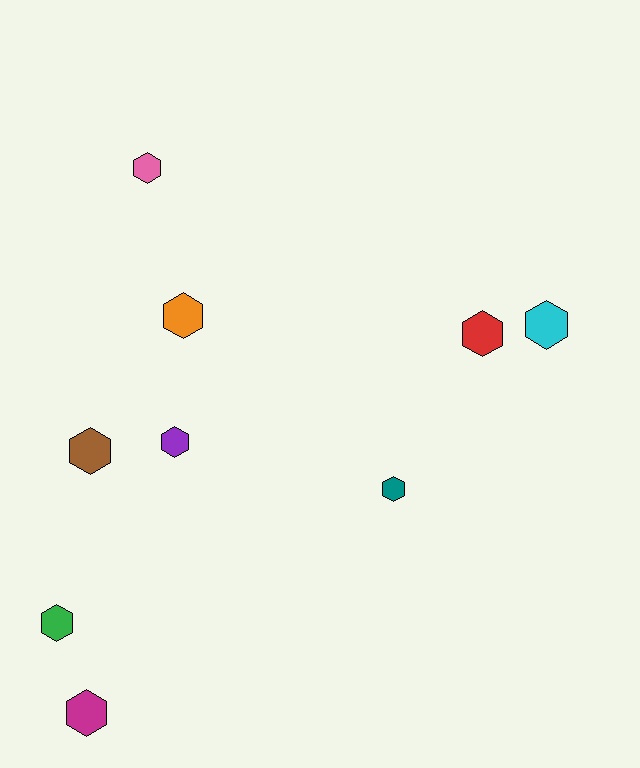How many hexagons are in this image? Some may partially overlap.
There are 9 hexagons.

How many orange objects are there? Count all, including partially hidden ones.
There is 1 orange object.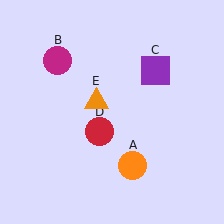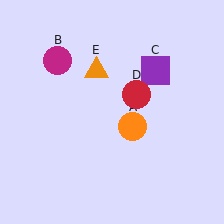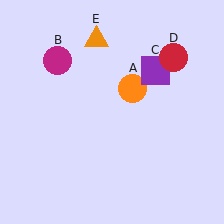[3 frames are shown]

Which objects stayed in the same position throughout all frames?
Magenta circle (object B) and purple square (object C) remained stationary.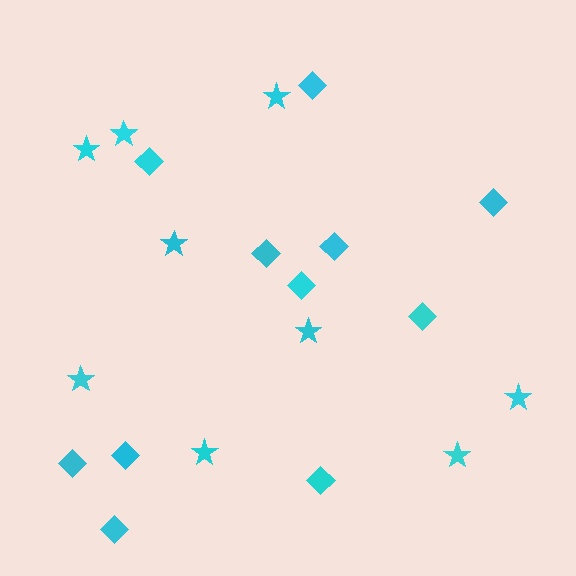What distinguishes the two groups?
There are 2 groups: one group of diamonds (11) and one group of stars (9).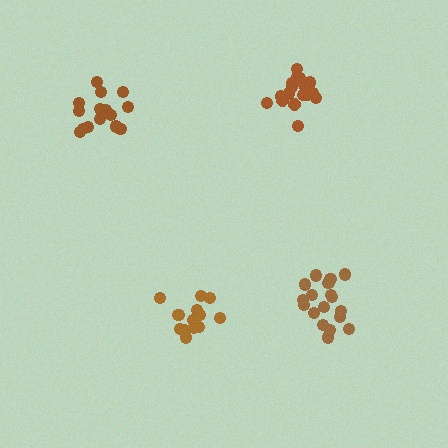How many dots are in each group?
Group 1: 16 dots, Group 2: 14 dots, Group 3: 18 dots, Group 4: 17 dots (65 total).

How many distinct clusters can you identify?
There are 4 distinct clusters.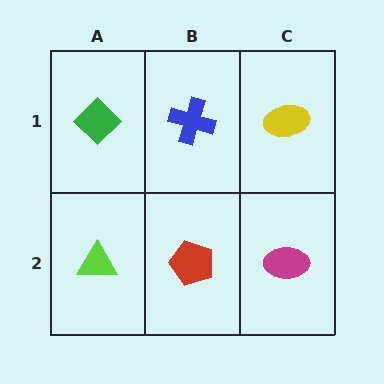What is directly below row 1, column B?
A red pentagon.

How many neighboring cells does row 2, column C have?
2.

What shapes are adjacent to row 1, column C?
A magenta ellipse (row 2, column C), a blue cross (row 1, column B).